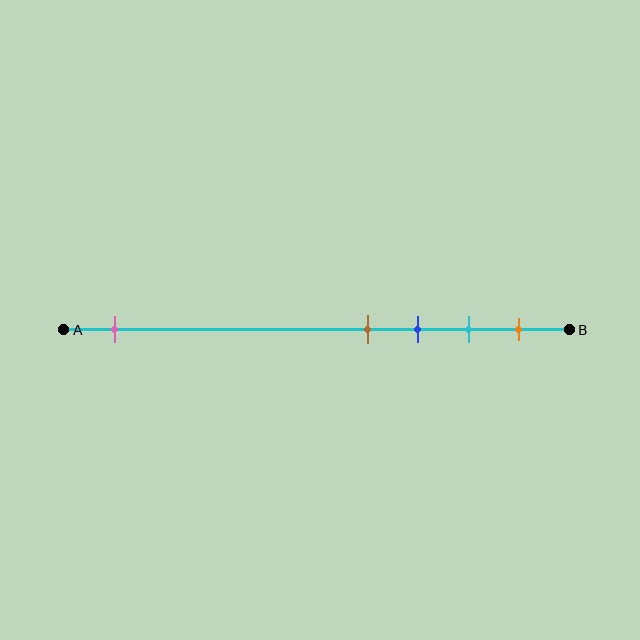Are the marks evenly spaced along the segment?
No, the marks are not evenly spaced.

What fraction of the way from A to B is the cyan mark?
The cyan mark is approximately 80% (0.8) of the way from A to B.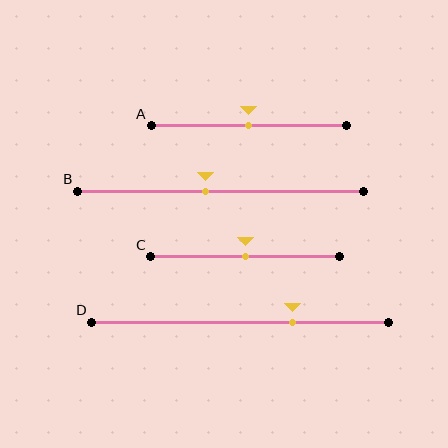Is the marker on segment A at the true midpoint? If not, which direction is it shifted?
Yes, the marker on segment A is at the true midpoint.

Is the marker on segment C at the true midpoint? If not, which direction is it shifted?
Yes, the marker on segment C is at the true midpoint.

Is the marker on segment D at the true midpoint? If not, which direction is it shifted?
No, the marker on segment D is shifted to the right by about 18% of the segment length.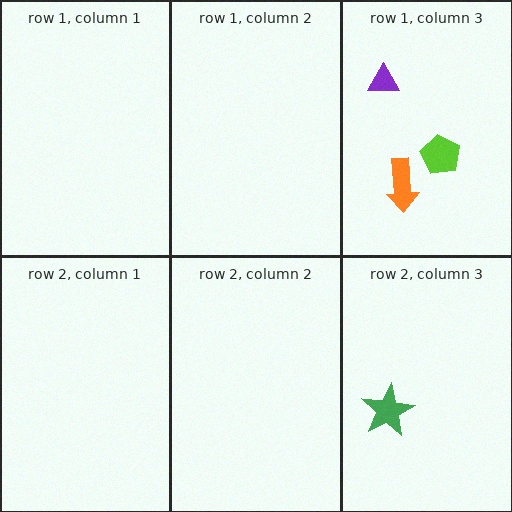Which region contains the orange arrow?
The row 1, column 3 region.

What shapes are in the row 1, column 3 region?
The lime pentagon, the orange arrow, the purple triangle.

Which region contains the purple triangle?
The row 1, column 3 region.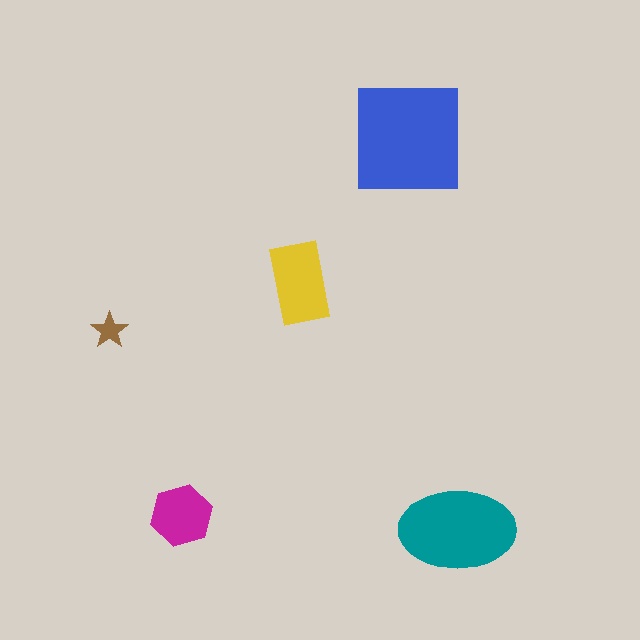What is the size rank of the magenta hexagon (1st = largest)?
4th.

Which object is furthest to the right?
The teal ellipse is rightmost.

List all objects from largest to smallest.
The blue square, the teal ellipse, the yellow rectangle, the magenta hexagon, the brown star.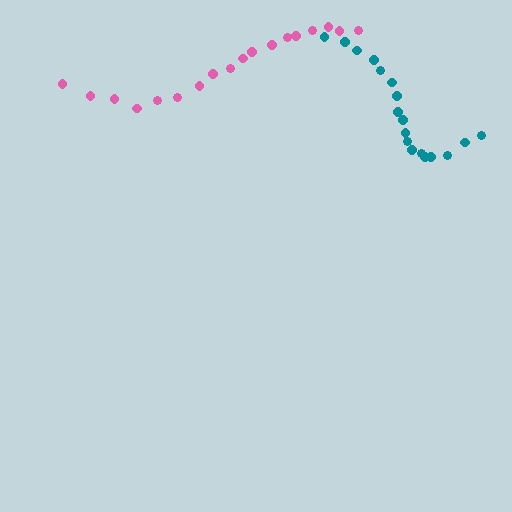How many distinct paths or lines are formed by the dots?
There are 2 distinct paths.